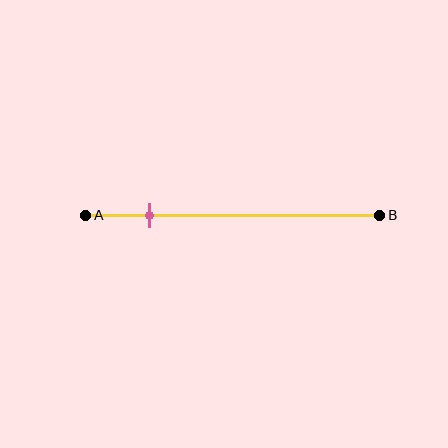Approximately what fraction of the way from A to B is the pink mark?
The pink mark is approximately 20% of the way from A to B.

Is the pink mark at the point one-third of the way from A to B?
No, the mark is at about 20% from A, not at the 33% one-third point.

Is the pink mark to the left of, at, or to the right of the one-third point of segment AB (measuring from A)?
The pink mark is to the left of the one-third point of segment AB.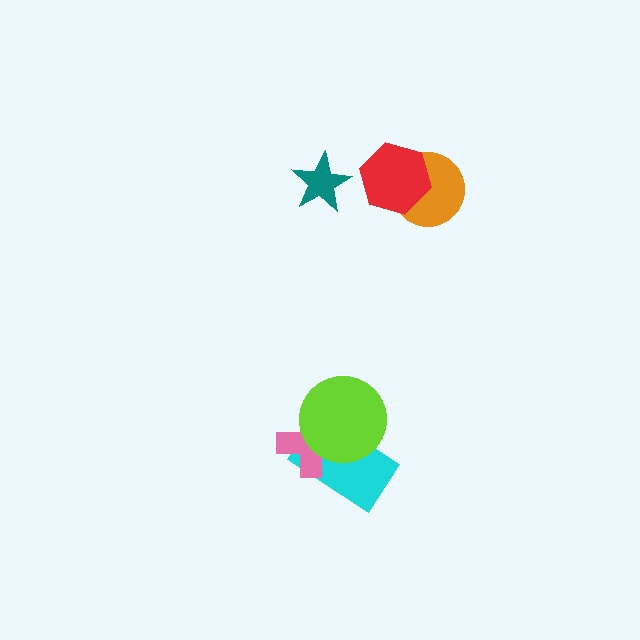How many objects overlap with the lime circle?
2 objects overlap with the lime circle.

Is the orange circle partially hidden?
Yes, it is partially covered by another shape.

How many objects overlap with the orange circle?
1 object overlaps with the orange circle.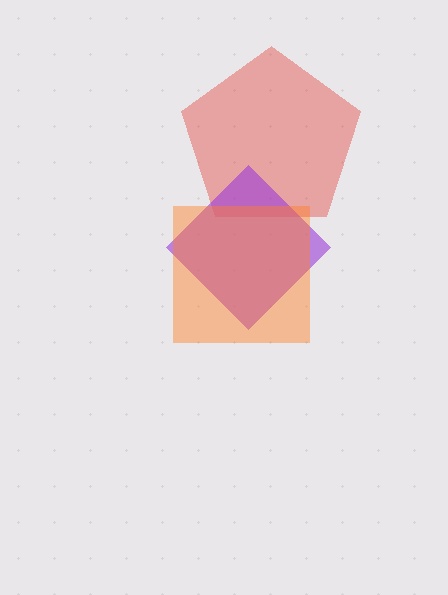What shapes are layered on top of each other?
The layered shapes are: a red pentagon, a purple diamond, an orange square.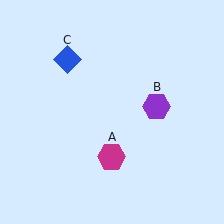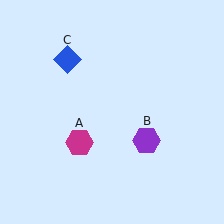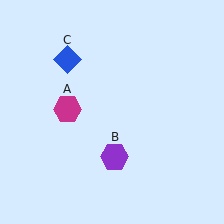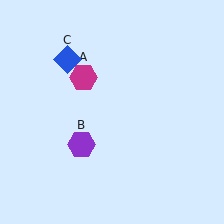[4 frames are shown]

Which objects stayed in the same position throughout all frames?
Blue diamond (object C) remained stationary.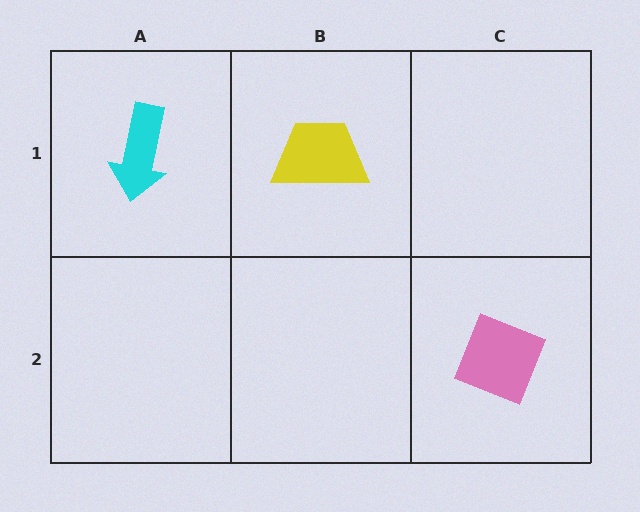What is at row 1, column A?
A cyan arrow.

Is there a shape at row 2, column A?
No, that cell is empty.